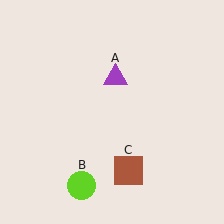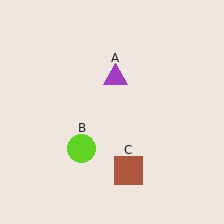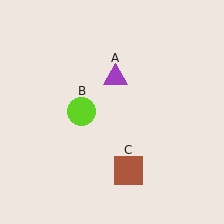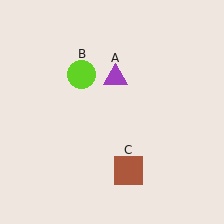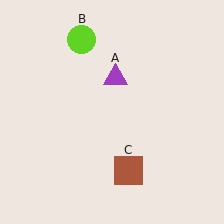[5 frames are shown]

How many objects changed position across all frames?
1 object changed position: lime circle (object B).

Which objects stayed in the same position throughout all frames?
Purple triangle (object A) and brown square (object C) remained stationary.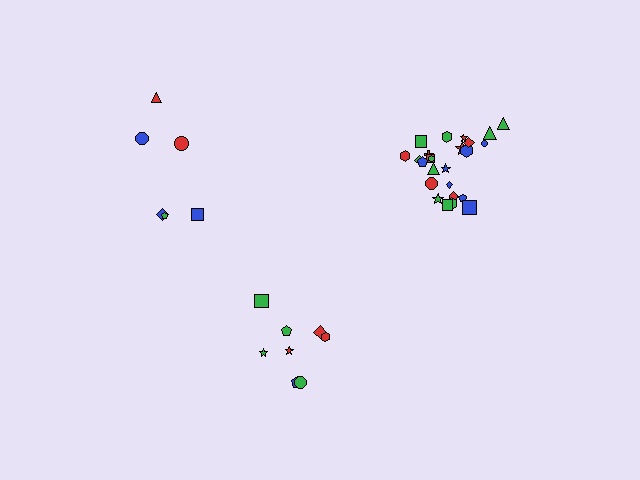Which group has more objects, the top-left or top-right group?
The top-right group.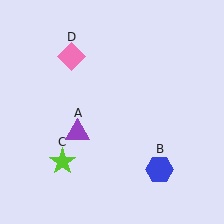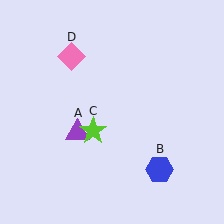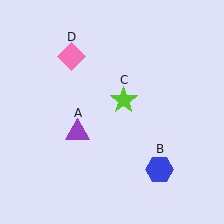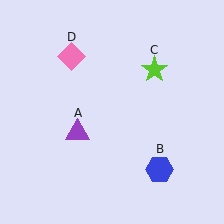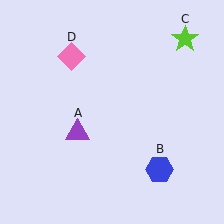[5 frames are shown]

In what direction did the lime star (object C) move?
The lime star (object C) moved up and to the right.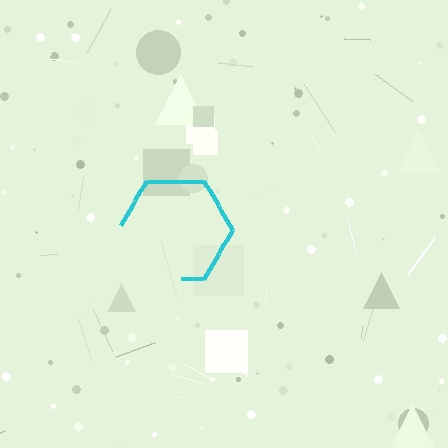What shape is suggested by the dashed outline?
The dashed outline suggests a hexagon.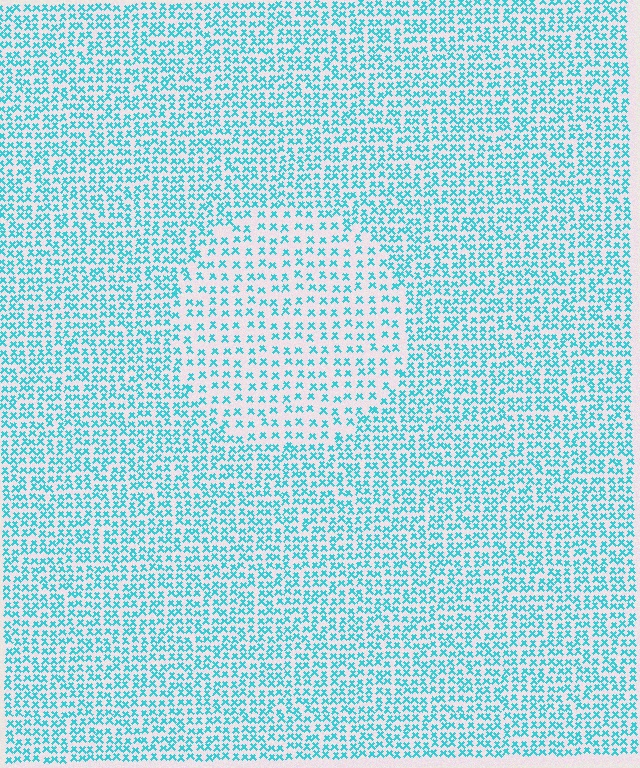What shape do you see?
I see a circle.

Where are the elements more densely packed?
The elements are more densely packed outside the circle boundary.